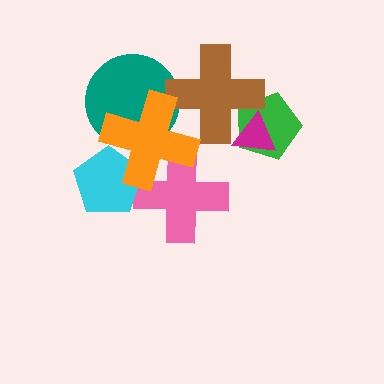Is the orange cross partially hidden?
No, no other shape covers it.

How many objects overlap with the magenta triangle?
2 objects overlap with the magenta triangle.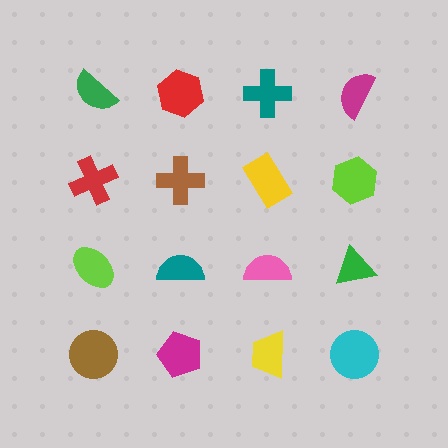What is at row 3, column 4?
A green triangle.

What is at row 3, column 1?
A lime ellipse.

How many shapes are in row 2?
4 shapes.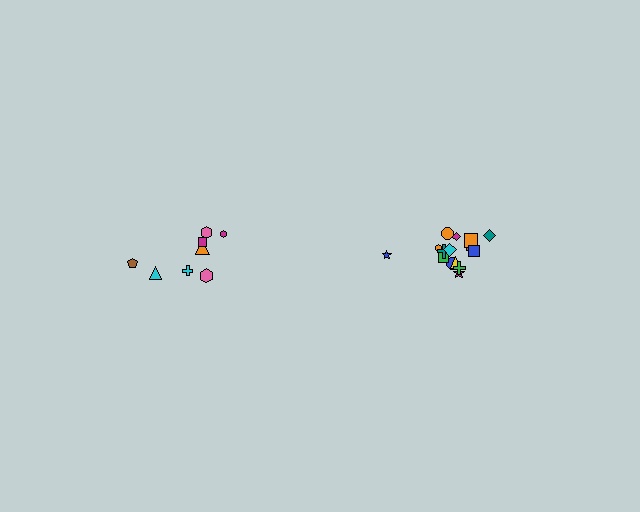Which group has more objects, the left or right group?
The right group.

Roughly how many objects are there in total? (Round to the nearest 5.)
Roughly 25 objects in total.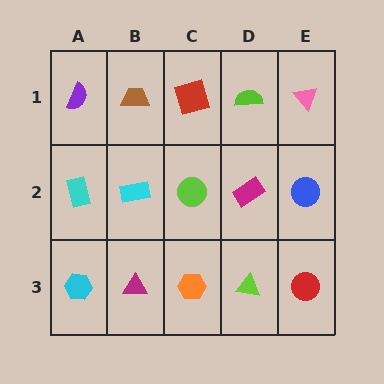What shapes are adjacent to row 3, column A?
A cyan rectangle (row 2, column A), a magenta triangle (row 3, column B).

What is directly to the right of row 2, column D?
A blue circle.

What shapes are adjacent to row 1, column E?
A blue circle (row 2, column E), a lime semicircle (row 1, column D).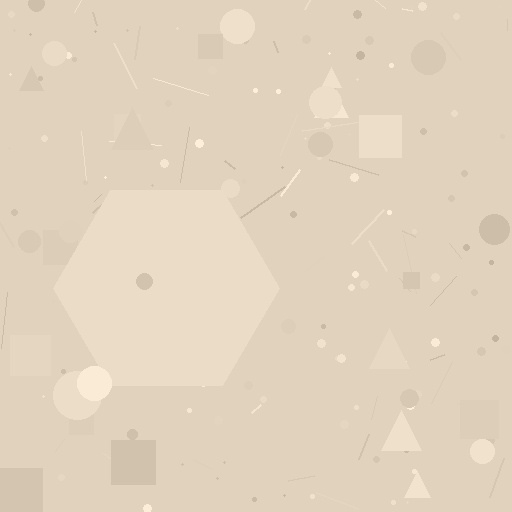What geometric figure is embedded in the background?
A hexagon is embedded in the background.